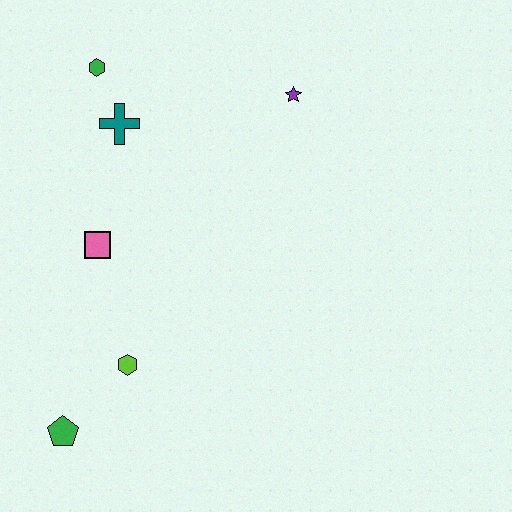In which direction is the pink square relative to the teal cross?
The pink square is below the teal cross.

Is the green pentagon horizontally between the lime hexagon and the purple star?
No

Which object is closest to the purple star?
The teal cross is closest to the purple star.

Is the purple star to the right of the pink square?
Yes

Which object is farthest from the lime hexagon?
The purple star is farthest from the lime hexagon.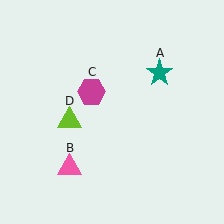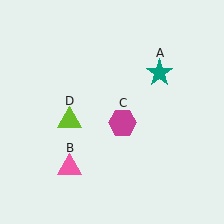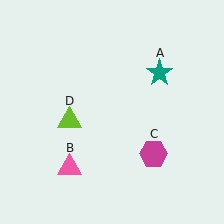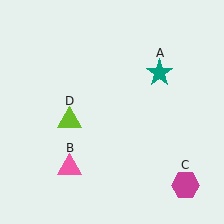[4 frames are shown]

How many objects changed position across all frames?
1 object changed position: magenta hexagon (object C).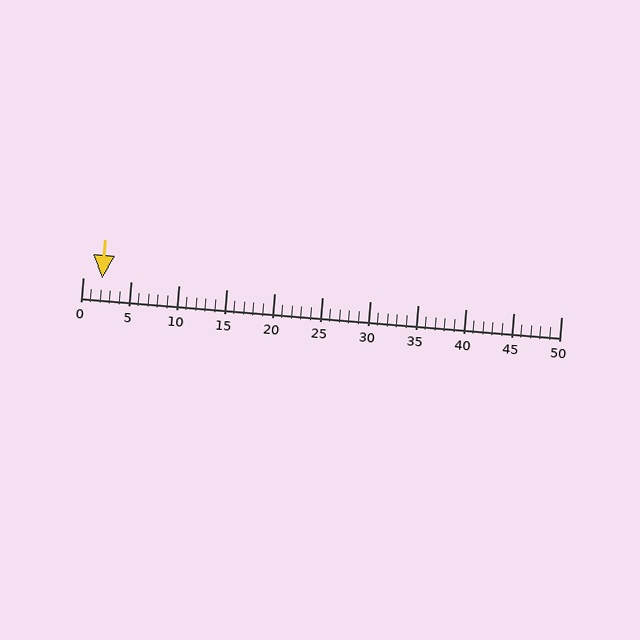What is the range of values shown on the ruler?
The ruler shows values from 0 to 50.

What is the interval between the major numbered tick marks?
The major tick marks are spaced 5 units apart.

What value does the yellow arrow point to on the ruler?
The yellow arrow points to approximately 2.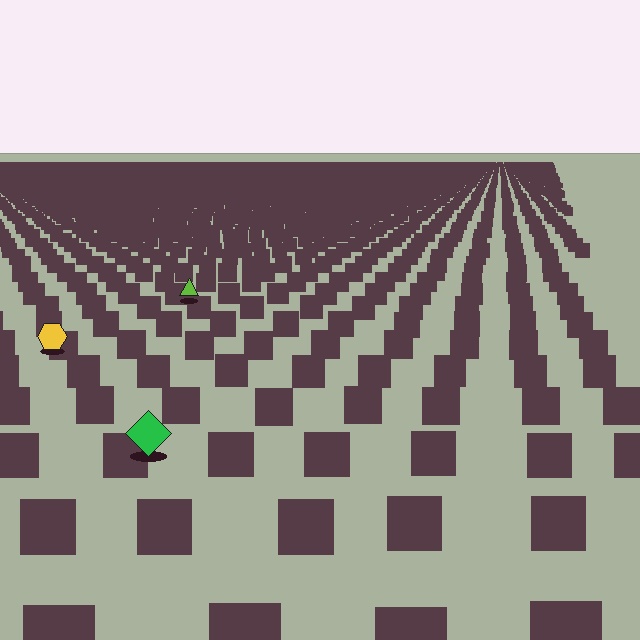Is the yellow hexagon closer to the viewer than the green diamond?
No. The green diamond is closer — you can tell from the texture gradient: the ground texture is coarser near it.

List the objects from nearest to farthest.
From nearest to farthest: the green diamond, the yellow hexagon, the lime triangle.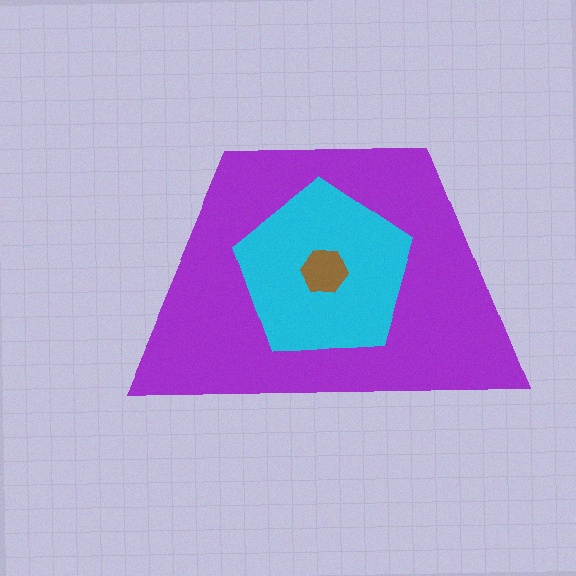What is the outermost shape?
The purple trapezoid.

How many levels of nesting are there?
3.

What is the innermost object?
The brown hexagon.